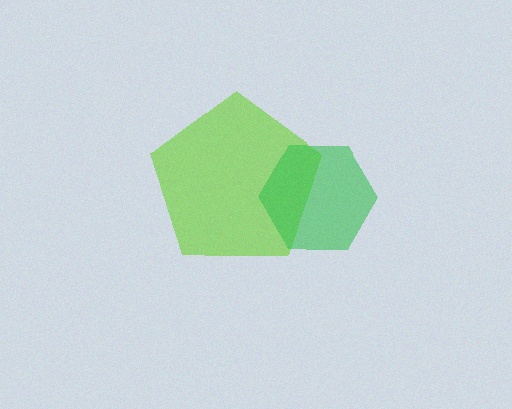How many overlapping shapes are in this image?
There are 2 overlapping shapes in the image.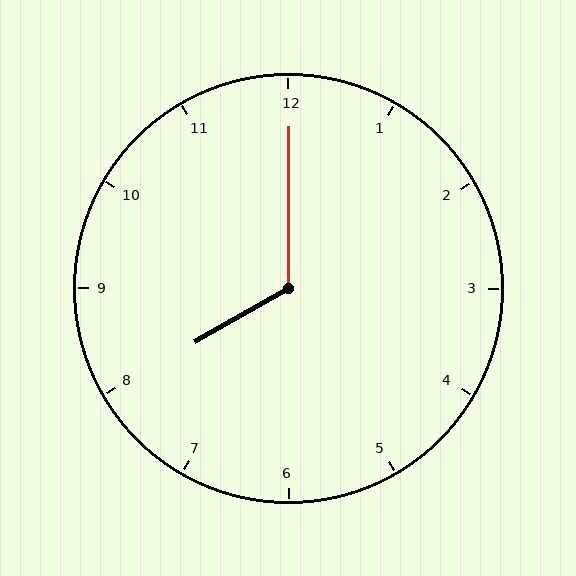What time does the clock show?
8:00.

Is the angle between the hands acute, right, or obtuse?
It is obtuse.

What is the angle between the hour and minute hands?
Approximately 120 degrees.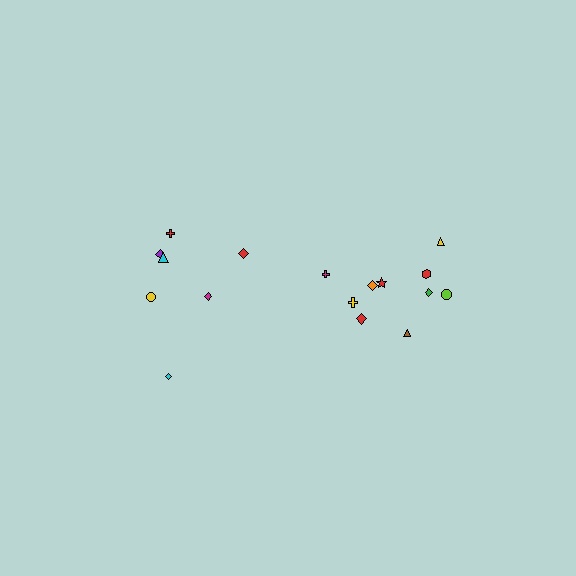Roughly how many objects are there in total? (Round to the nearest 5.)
Roughly 15 objects in total.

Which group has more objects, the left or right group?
The right group.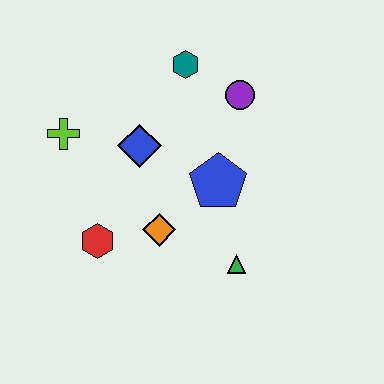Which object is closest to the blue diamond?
The lime cross is closest to the blue diamond.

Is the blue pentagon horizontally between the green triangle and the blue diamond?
Yes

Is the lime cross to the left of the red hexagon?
Yes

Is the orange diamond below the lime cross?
Yes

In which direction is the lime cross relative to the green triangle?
The lime cross is to the left of the green triangle.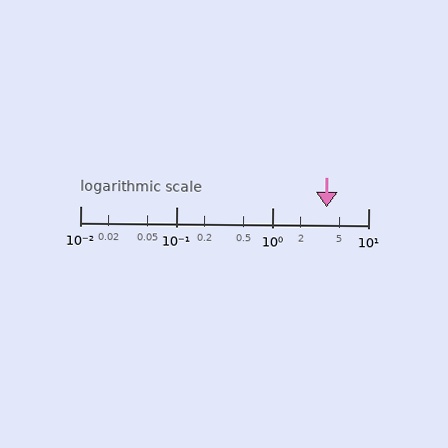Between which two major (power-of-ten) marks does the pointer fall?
The pointer is between 1 and 10.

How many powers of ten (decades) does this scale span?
The scale spans 3 decades, from 0.01 to 10.